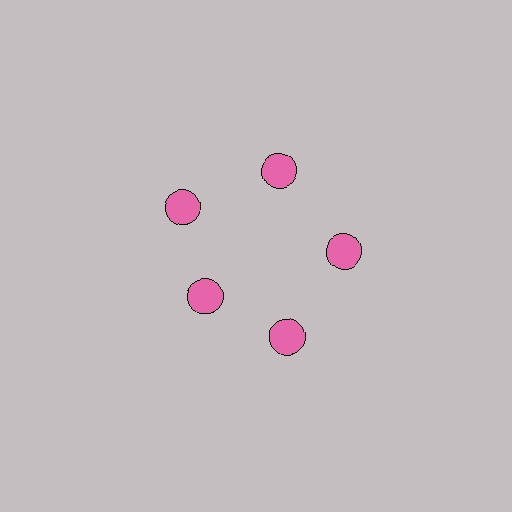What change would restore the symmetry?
The symmetry would be restored by moving it outward, back onto the ring so that all 5 circles sit at equal angles and equal distance from the center.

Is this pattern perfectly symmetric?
No. The 5 pink circles are arranged in a ring, but one element near the 8 o'clock position is pulled inward toward the center, breaking the 5-fold rotational symmetry.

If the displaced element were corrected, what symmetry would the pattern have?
It would have 5-fold rotational symmetry — the pattern would map onto itself every 72 degrees.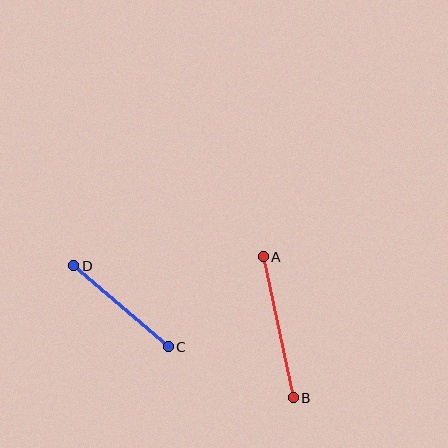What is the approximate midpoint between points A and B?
The midpoint is at approximately (278, 327) pixels.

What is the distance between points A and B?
The distance is approximately 144 pixels.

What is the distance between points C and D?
The distance is approximately 124 pixels.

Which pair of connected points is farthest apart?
Points A and B are farthest apart.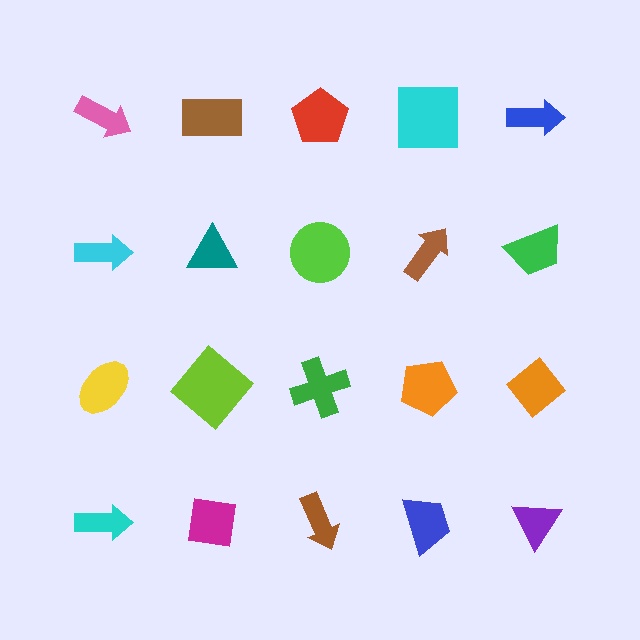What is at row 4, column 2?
A magenta square.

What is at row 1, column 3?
A red pentagon.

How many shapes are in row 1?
5 shapes.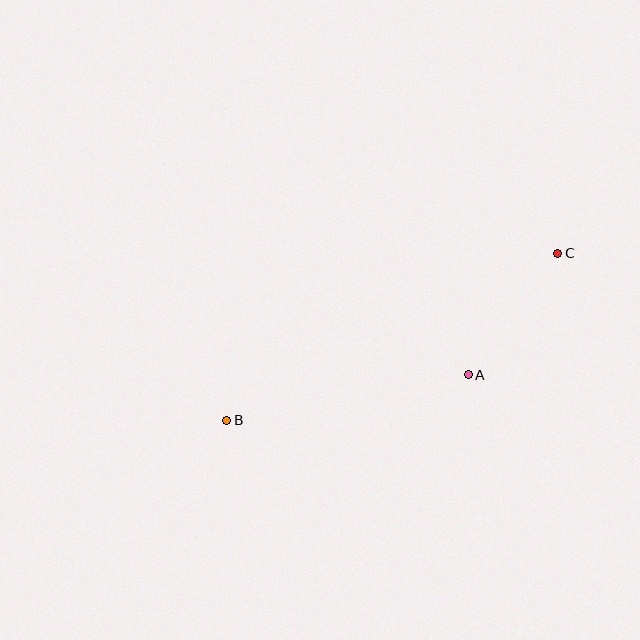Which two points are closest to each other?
Points A and C are closest to each other.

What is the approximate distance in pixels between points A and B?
The distance between A and B is approximately 246 pixels.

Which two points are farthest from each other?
Points B and C are farthest from each other.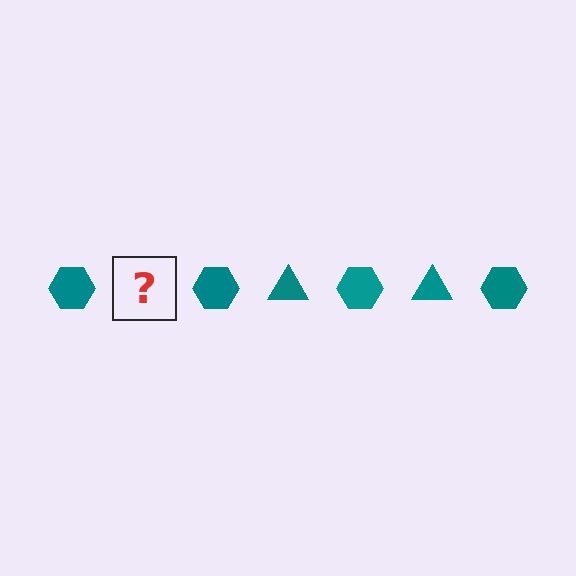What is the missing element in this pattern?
The missing element is a teal triangle.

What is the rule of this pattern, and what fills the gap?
The rule is that the pattern cycles through hexagon, triangle shapes in teal. The gap should be filled with a teal triangle.